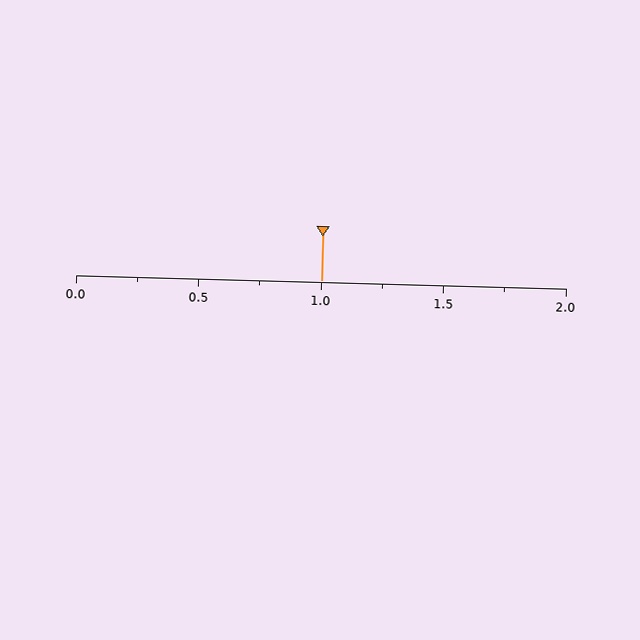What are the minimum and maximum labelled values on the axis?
The axis runs from 0.0 to 2.0.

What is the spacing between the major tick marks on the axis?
The major ticks are spaced 0.5 apart.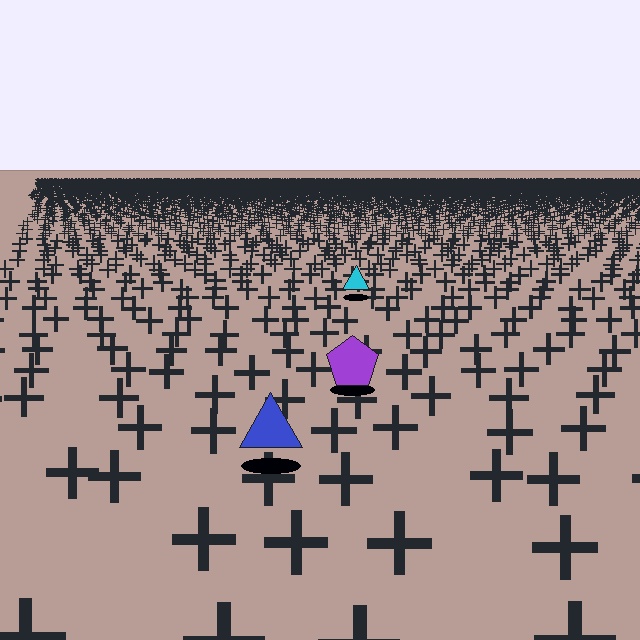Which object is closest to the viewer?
The blue triangle is closest. The texture marks near it are larger and more spread out.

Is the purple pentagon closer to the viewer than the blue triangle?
No. The blue triangle is closer — you can tell from the texture gradient: the ground texture is coarser near it.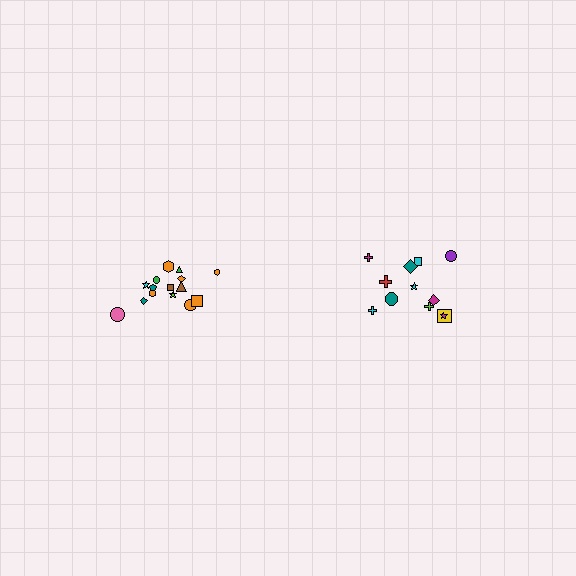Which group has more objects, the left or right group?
The left group.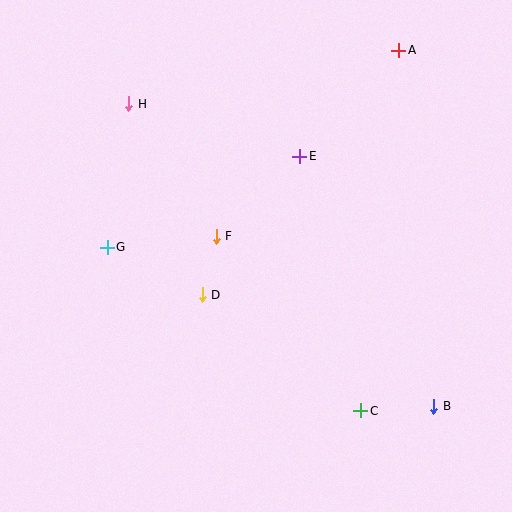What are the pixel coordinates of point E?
Point E is at (300, 156).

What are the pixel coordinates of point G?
Point G is at (107, 247).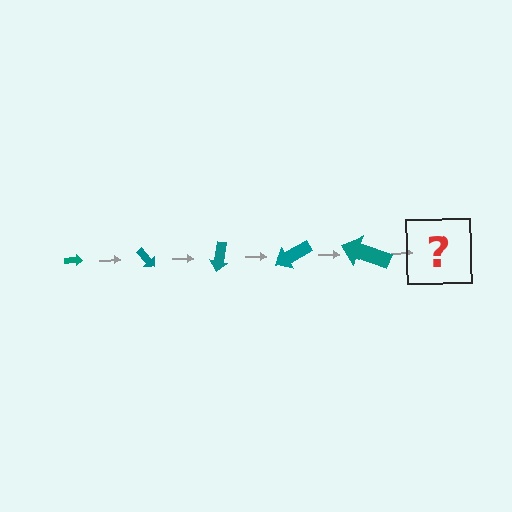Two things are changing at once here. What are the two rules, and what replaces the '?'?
The two rules are that the arrow grows larger each step and it rotates 50 degrees each step. The '?' should be an arrow, larger than the previous one and rotated 250 degrees from the start.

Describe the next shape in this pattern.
It should be an arrow, larger than the previous one and rotated 250 degrees from the start.